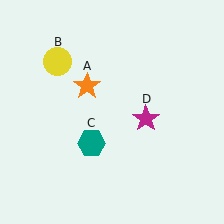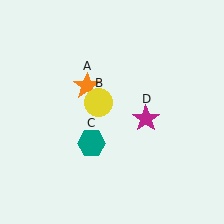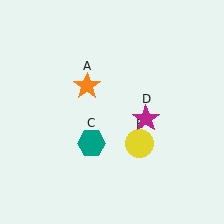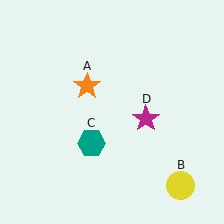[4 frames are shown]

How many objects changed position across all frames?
1 object changed position: yellow circle (object B).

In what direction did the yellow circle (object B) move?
The yellow circle (object B) moved down and to the right.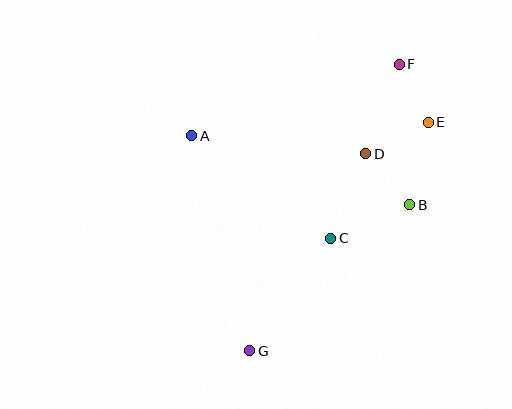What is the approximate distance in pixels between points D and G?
The distance between D and G is approximately 228 pixels.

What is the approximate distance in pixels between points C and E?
The distance between C and E is approximately 152 pixels.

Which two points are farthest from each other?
Points F and G are farthest from each other.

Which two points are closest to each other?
Points E and F are closest to each other.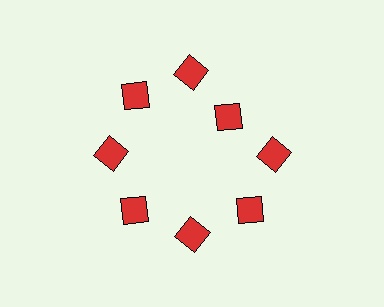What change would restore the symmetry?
The symmetry would be restored by moving it outward, back onto the ring so that all 8 diamonds sit at equal angles and equal distance from the center.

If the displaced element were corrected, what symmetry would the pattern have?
It would have 8-fold rotational symmetry — the pattern would map onto itself every 45 degrees.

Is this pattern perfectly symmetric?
No. The 8 red diamonds are arranged in a ring, but one element near the 2 o'clock position is pulled inward toward the center, breaking the 8-fold rotational symmetry.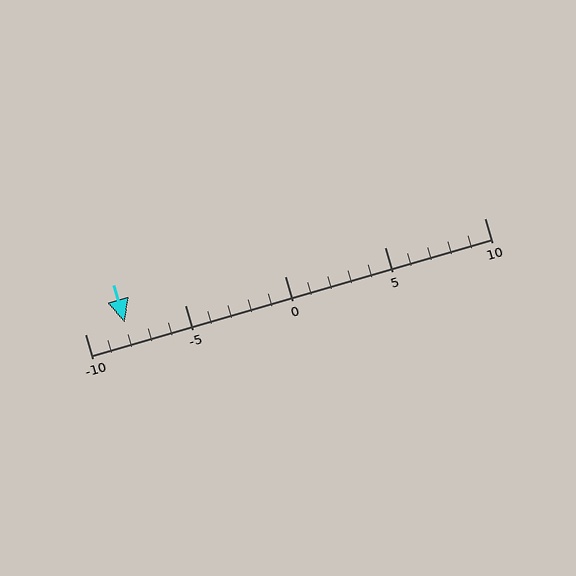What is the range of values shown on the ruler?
The ruler shows values from -10 to 10.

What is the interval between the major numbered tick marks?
The major tick marks are spaced 5 units apart.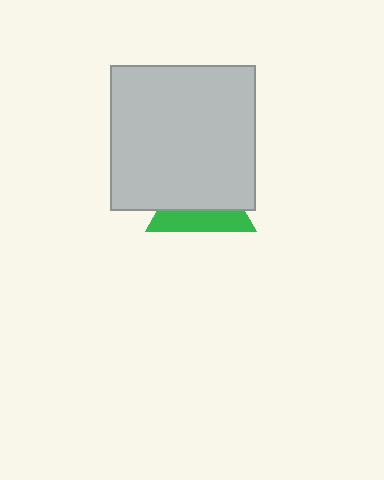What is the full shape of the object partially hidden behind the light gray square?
The partially hidden object is a green triangle.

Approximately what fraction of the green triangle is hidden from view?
Roughly 63% of the green triangle is hidden behind the light gray square.